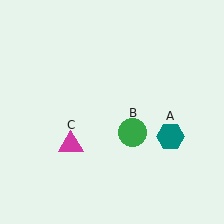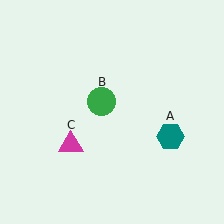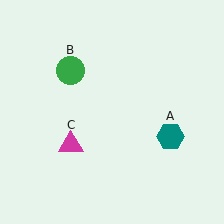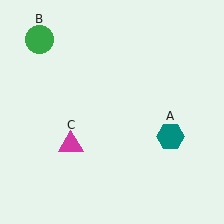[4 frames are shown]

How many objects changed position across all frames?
1 object changed position: green circle (object B).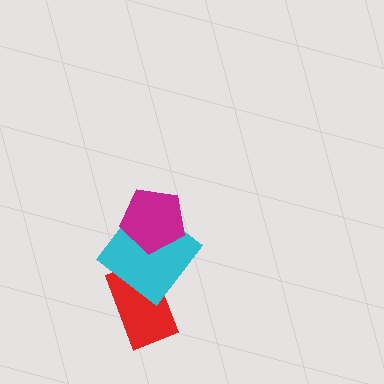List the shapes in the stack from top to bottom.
From top to bottom: the magenta pentagon, the cyan diamond, the red rectangle.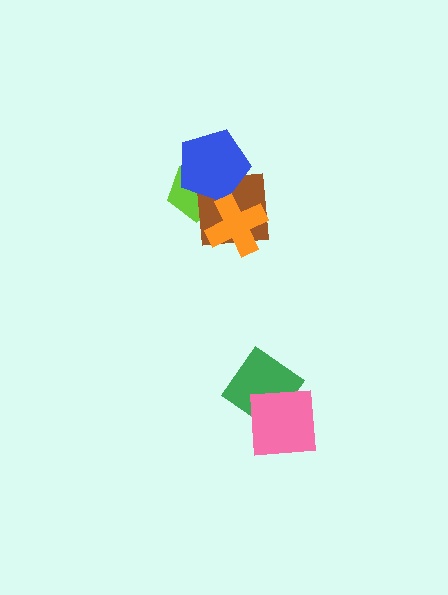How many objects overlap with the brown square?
3 objects overlap with the brown square.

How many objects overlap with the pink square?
1 object overlaps with the pink square.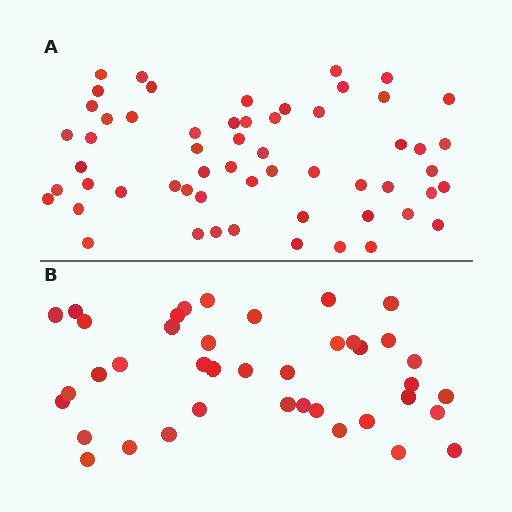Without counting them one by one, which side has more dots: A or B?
Region A (the top region) has more dots.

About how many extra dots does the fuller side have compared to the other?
Region A has approximately 15 more dots than region B.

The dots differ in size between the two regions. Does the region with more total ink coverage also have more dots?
No. Region B has more total ink coverage because its dots are larger, but region A actually contains more individual dots. Total area can be misleading — the number of items is what matters here.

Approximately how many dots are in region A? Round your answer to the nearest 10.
About 60 dots. (The exact count is 57, which rounds to 60.)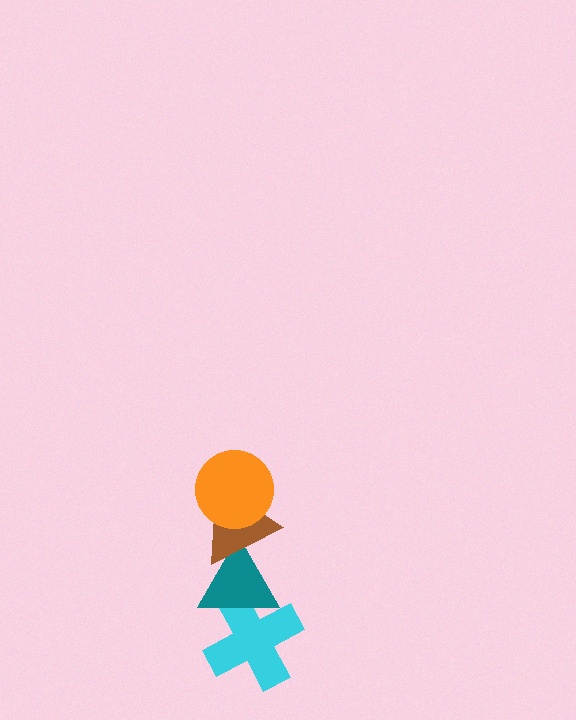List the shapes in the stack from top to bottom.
From top to bottom: the orange circle, the brown triangle, the teal triangle, the cyan cross.